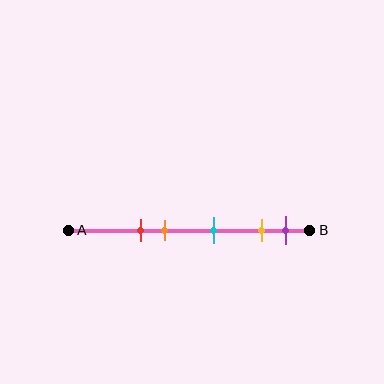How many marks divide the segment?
There are 5 marks dividing the segment.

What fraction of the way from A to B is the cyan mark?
The cyan mark is approximately 60% (0.6) of the way from A to B.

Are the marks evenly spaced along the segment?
No, the marks are not evenly spaced.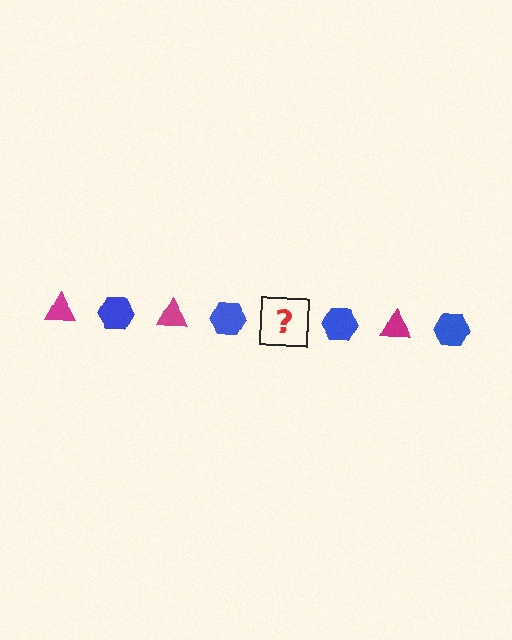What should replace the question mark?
The question mark should be replaced with a magenta triangle.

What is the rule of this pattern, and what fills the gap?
The rule is that the pattern alternates between magenta triangle and blue hexagon. The gap should be filled with a magenta triangle.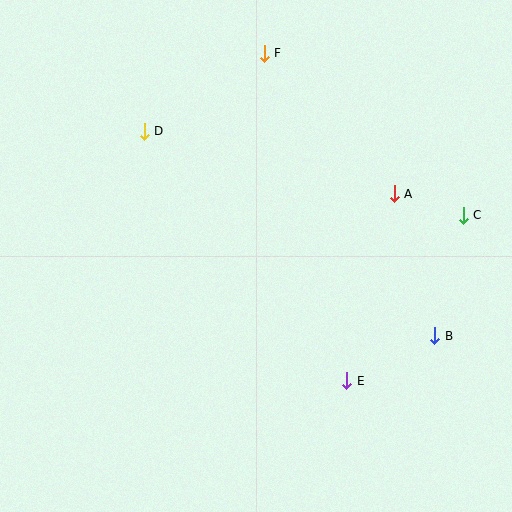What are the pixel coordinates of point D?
Point D is at (144, 131).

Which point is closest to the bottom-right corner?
Point B is closest to the bottom-right corner.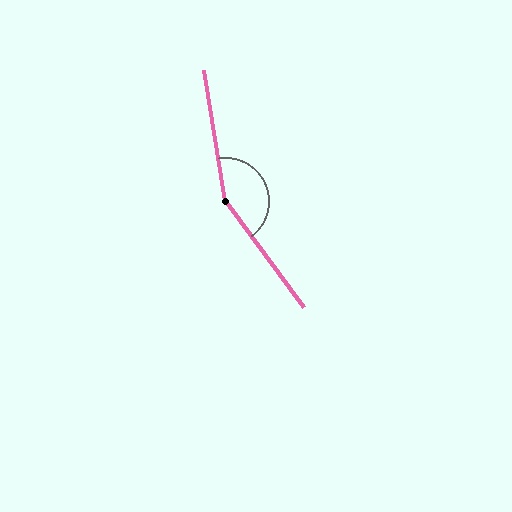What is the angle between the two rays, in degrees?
Approximately 153 degrees.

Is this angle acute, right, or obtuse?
It is obtuse.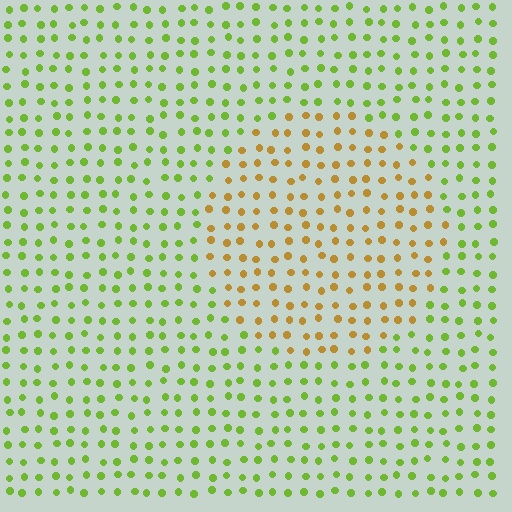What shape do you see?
I see a circle.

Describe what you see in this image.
The image is filled with small lime elements in a uniform arrangement. A circle-shaped region is visible where the elements are tinted to a slightly different hue, forming a subtle color boundary.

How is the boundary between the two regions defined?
The boundary is defined purely by a slight shift in hue (about 52 degrees). Spacing, size, and orientation are identical on both sides.